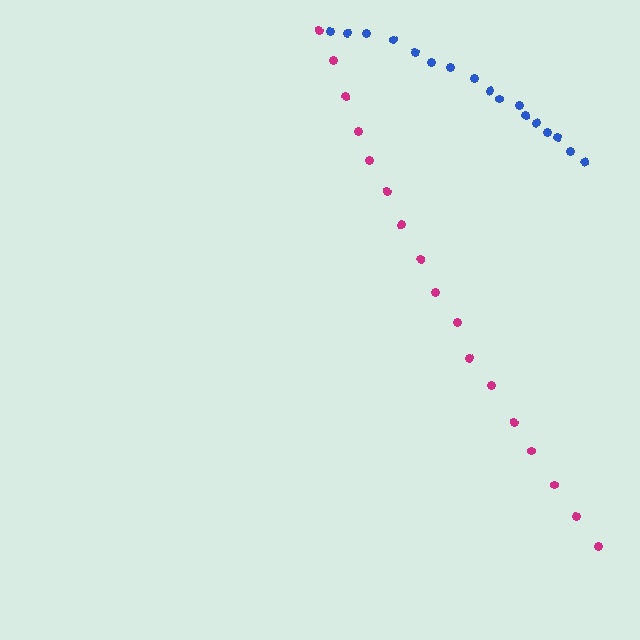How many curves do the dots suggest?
There are 2 distinct paths.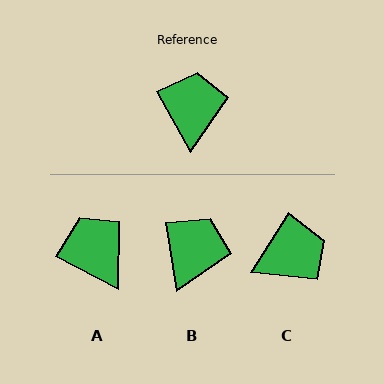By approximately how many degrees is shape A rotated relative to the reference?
Approximately 33 degrees counter-clockwise.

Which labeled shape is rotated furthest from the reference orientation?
C, about 62 degrees away.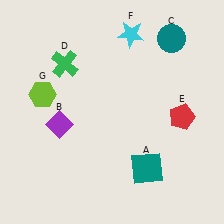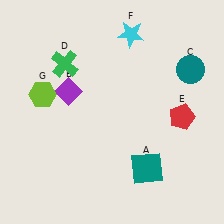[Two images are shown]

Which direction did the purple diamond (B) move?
The purple diamond (B) moved up.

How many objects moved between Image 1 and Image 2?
2 objects moved between the two images.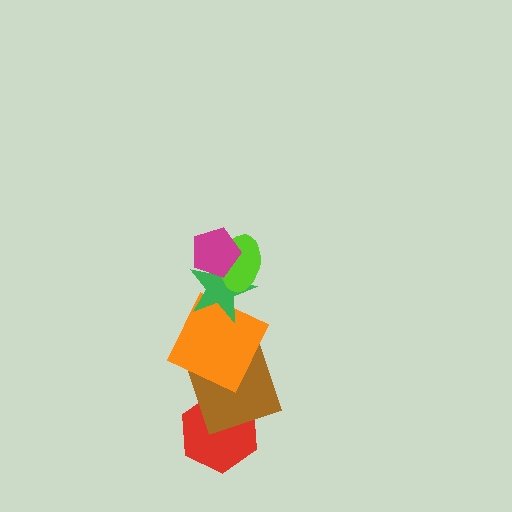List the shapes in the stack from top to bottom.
From top to bottom: the magenta pentagon, the lime ellipse, the green star, the orange square, the brown square, the red hexagon.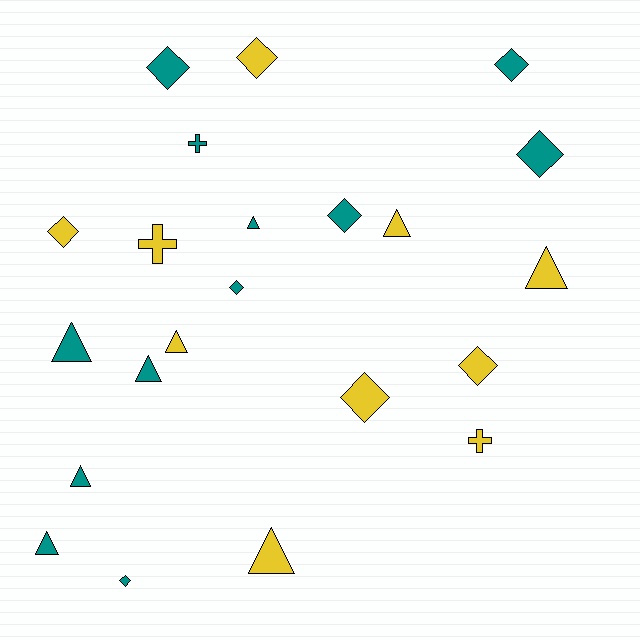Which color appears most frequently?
Teal, with 12 objects.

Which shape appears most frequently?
Diamond, with 10 objects.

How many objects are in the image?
There are 22 objects.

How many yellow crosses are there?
There are 2 yellow crosses.